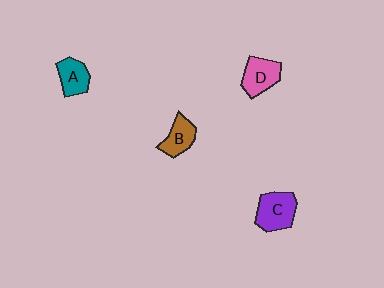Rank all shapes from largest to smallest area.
From largest to smallest: C (purple), D (pink), B (brown), A (teal).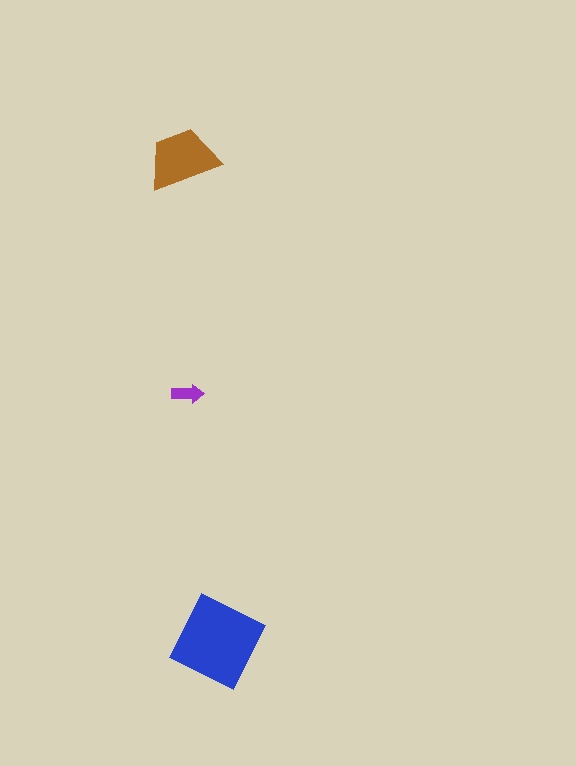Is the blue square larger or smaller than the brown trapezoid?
Larger.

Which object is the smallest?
The purple arrow.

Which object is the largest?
The blue square.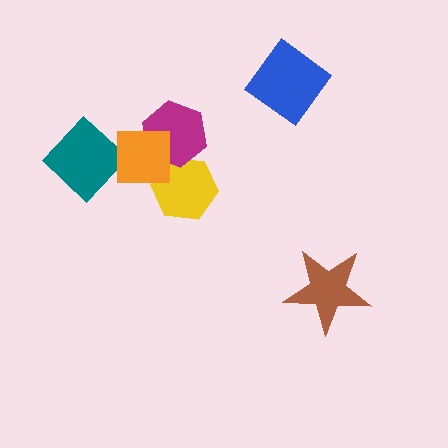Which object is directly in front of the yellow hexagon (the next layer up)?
The magenta hexagon is directly in front of the yellow hexagon.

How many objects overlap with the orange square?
4 objects overlap with the orange square.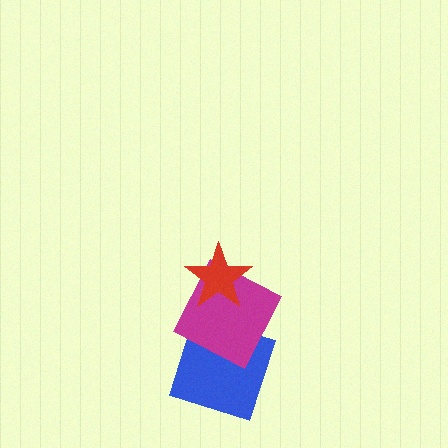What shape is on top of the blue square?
The magenta square is on top of the blue square.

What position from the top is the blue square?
The blue square is 3rd from the top.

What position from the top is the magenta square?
The magenta square is 2nd from the top.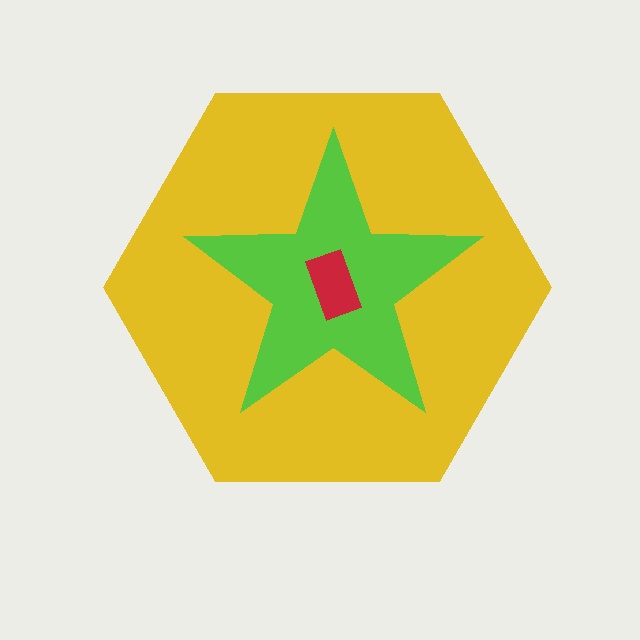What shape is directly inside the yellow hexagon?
The lime star.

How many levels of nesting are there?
3.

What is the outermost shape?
The yellow hexagon.